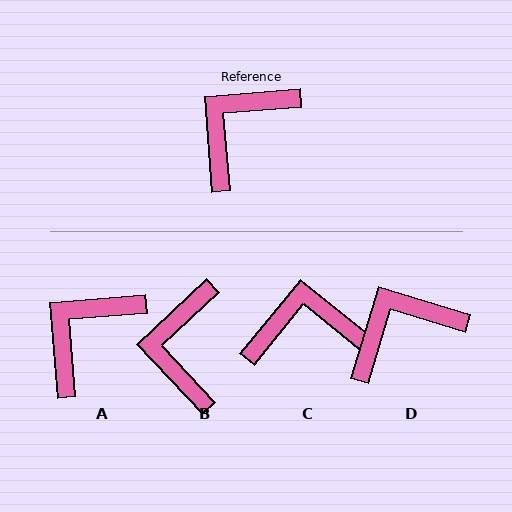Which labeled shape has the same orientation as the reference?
A.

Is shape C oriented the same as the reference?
No, it is off by about 44 degrees.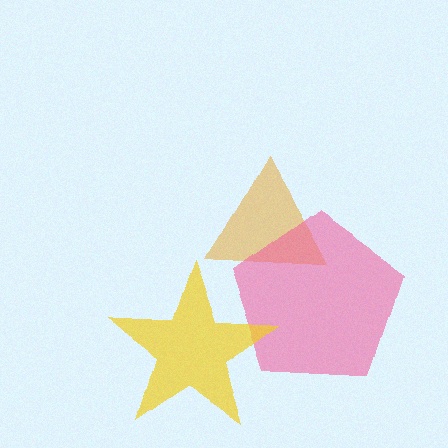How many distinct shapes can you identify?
There are 3 distinct shapes: an orange triangle, a pink pentagon, a yellow star.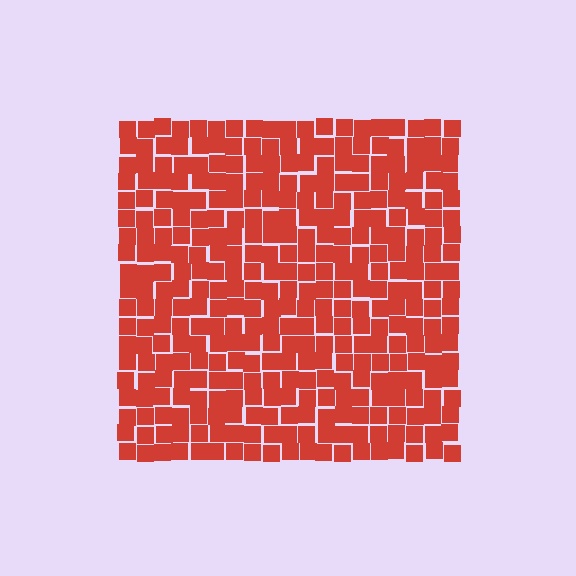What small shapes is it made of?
It is made of small squares.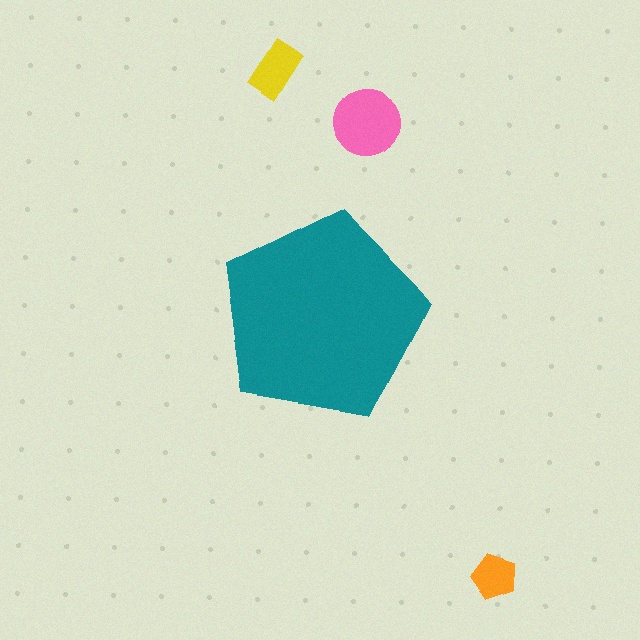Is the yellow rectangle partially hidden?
No, the yellow rectangle is fully visible.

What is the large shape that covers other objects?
A teal pentagon.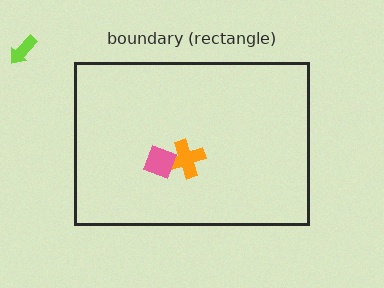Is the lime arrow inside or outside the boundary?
Outside.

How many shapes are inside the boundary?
2 inside, 1 outside.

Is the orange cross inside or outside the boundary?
Inside.